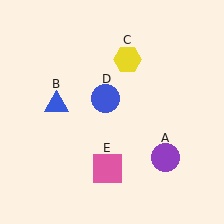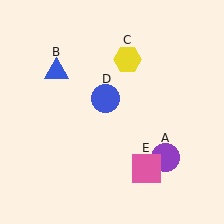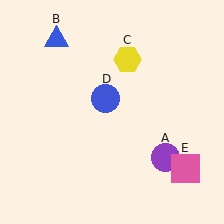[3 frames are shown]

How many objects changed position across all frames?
2 objects changed position: blue triangle (object B), pink square (object E).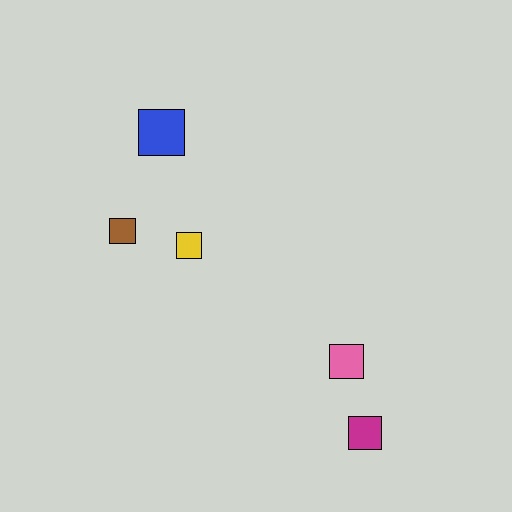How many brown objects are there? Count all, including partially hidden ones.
There is 1 brown object.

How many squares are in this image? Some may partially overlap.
There are 5 squares.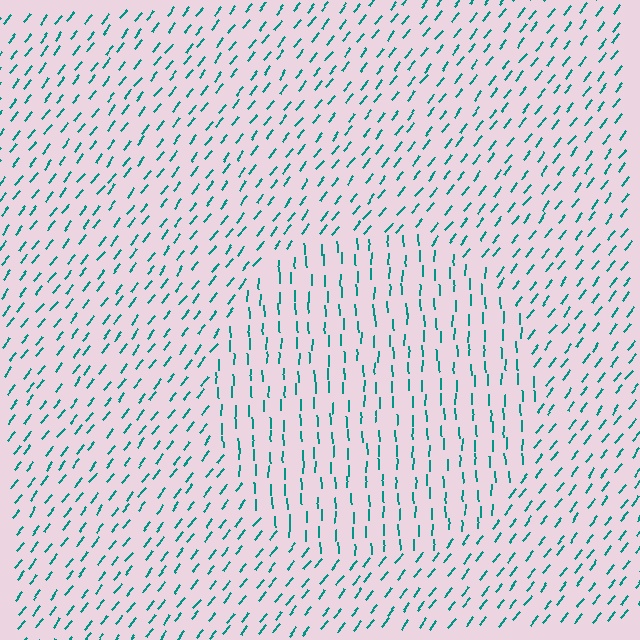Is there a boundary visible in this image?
Yes, there is a texture boundary formed by a change in line orientation.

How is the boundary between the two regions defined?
The boundary is defined purely by a change in line orientation (approximately 38 degrees difference). All lines are the same color and thickness.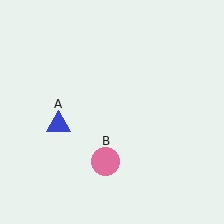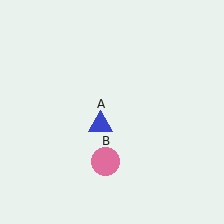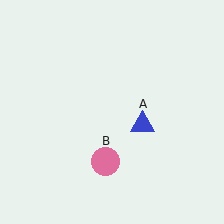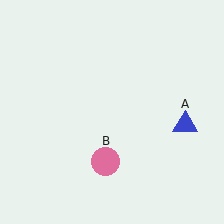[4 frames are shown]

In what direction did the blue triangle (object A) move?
The blue triangle (object A) moved right.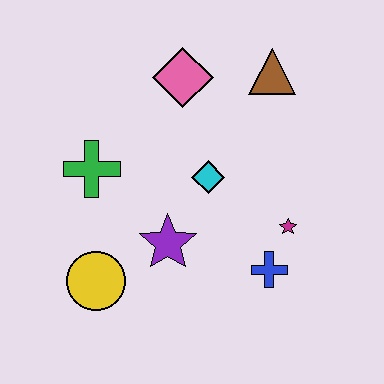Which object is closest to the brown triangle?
The pink diamond is closest to the brown triangle.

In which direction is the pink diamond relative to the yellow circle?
The pink diamond is above the yellow circle.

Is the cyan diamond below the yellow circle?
No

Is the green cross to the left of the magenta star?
Yes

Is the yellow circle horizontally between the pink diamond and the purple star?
No